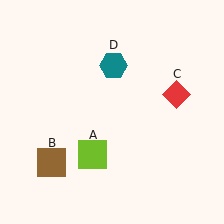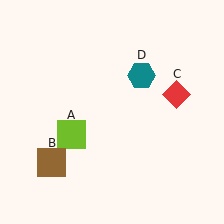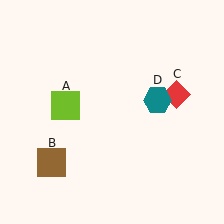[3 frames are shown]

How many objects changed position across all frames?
2 objects changed position: lime square (object A), teal hexagon (object D).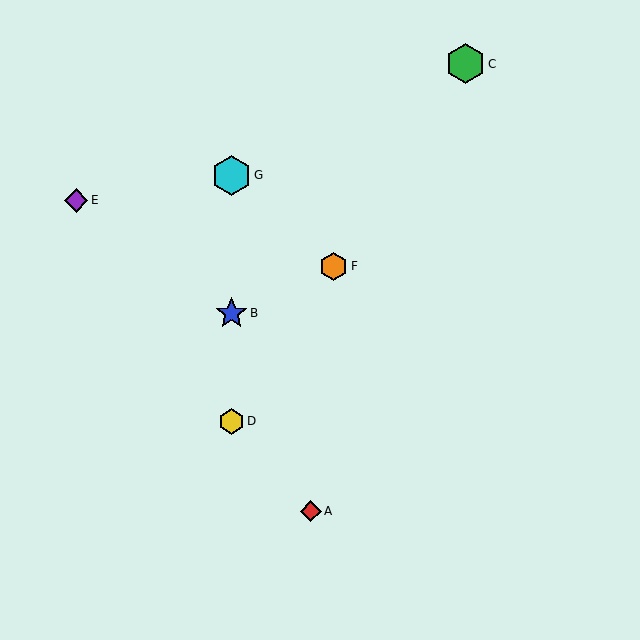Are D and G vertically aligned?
Yes, both are at x≈232.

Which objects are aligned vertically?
Objects B, D, G are aligned vertically.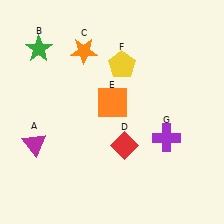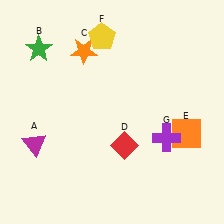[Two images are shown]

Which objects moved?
The objects that moved are: the orange square (E), the yellow pentagon (F).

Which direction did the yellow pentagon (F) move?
The yellow pentagon (F) moved up.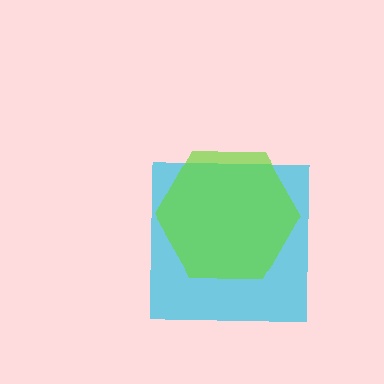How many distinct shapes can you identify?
There are 2 distinct shapes: a cyan square, a lime hexagon.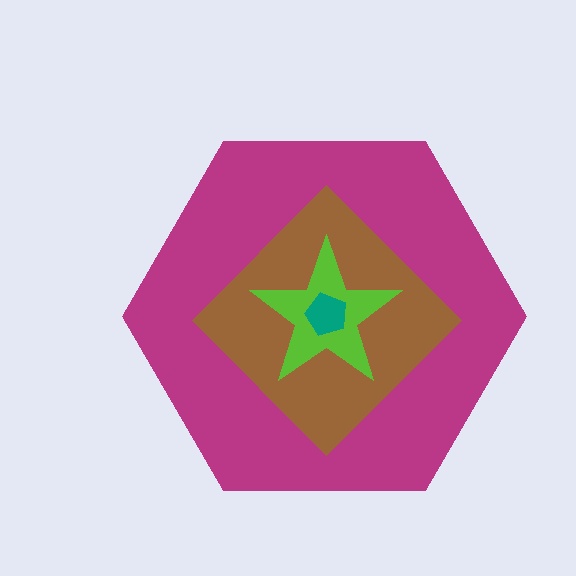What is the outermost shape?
The magenta hexagon.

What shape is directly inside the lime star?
The teal pentagon.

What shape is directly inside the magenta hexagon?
The brown diamond.